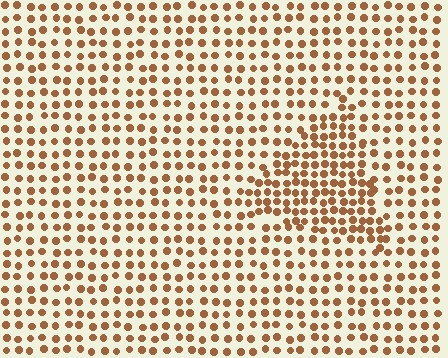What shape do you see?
I see a triangle.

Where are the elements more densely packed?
The elements are more densely packed inside the triangle boundary.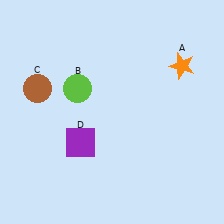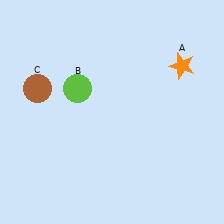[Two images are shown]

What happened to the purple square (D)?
The purple square (D) was removed in Image 2. It was in the bottom-left area of Image 1.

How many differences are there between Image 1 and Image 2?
There is 1 difference between the two images.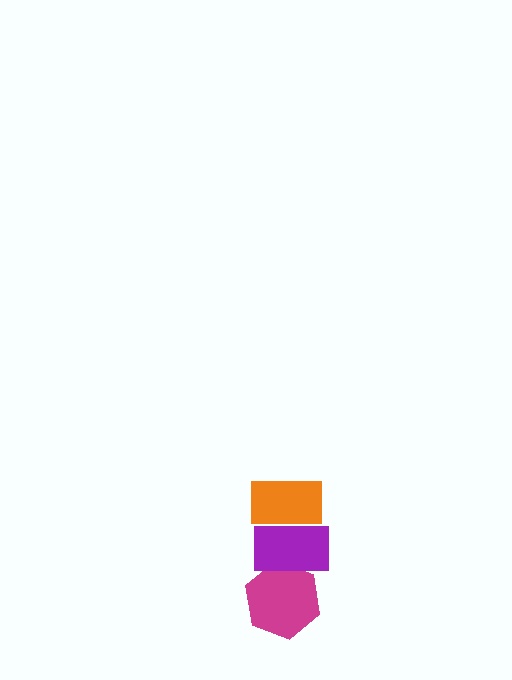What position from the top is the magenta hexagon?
The magenta hexagon is 3rd from the top.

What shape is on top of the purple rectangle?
The orange rectangle is on top of the purple rectangle.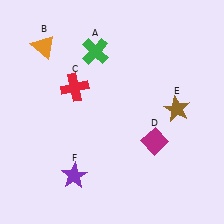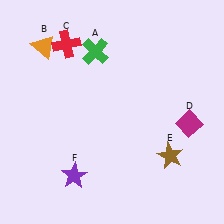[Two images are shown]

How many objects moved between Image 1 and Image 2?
3 objects moved between the two images.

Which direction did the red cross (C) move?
The red cross (C) moved up.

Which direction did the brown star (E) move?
The brown star (E) moved down.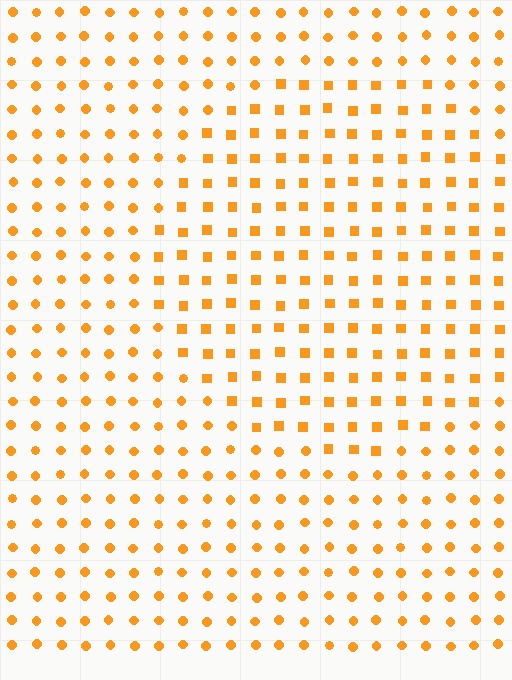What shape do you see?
I see a circle.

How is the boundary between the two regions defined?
The boundary is defined by a change in element shape: squares inside vs. circles outside. All elements share the same color and spacing.